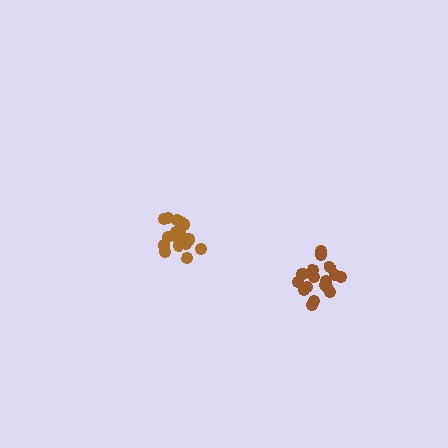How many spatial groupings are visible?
There are 2 spatial groupings.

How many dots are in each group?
Group 1: 16 dots, Group 2: 17 dots (33 total).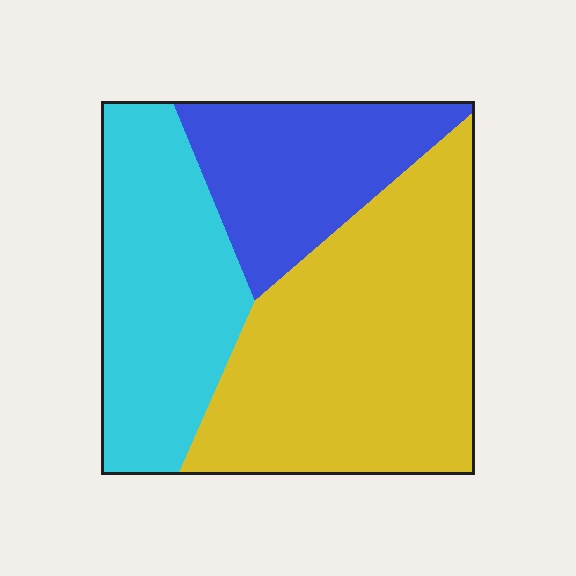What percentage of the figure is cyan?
Cyan covers around 30% of the figure.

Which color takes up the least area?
Blue, at roughly 20%.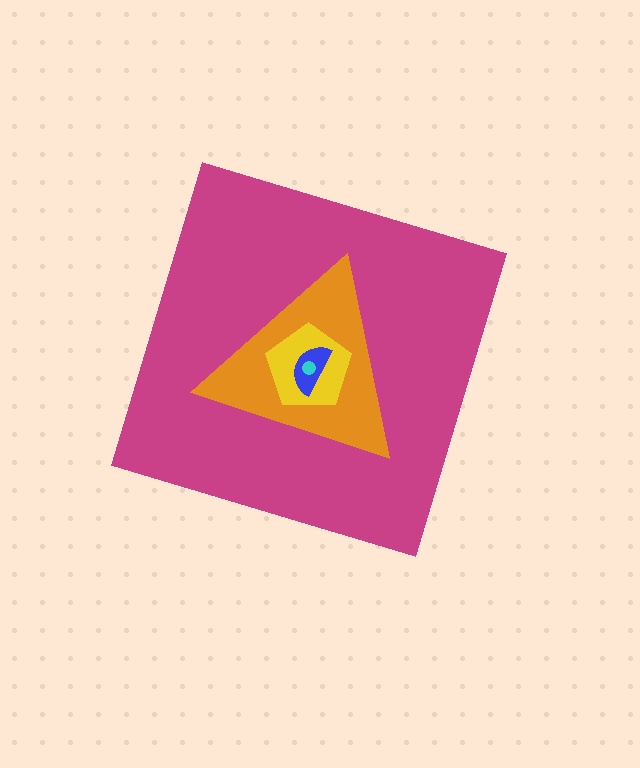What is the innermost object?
The cyan circle.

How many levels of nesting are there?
5.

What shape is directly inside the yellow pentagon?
The blue semicircle.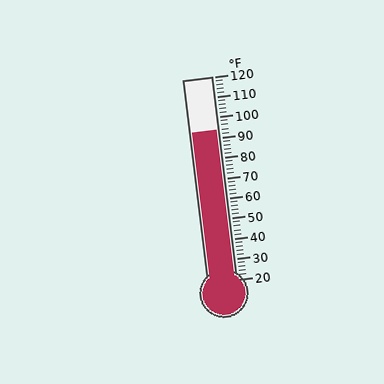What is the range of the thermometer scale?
The thermometer scale ranges from 20°F to 120°F.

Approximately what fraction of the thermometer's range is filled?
The thermometer is filled to approximately 75% of its range.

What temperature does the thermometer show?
The thermometer shows approximately 94°F.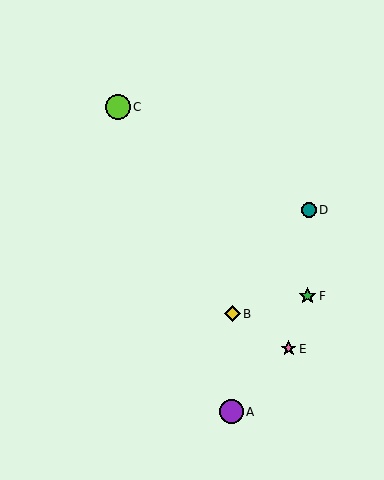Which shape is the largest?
The lime circle (labeled C) is the largest.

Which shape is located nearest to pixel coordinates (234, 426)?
The purple circle (labeled A) at (232, 412) is nearest to that location.